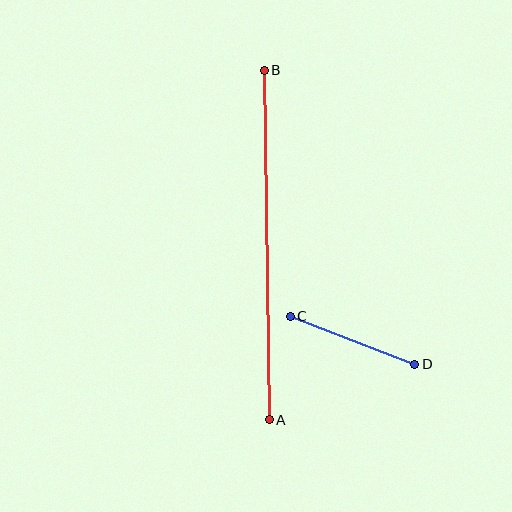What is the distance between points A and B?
The distance is approximately 350 pixels.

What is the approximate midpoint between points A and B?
The midpoint is at approximately (267, 245) pixels.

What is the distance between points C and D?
The distance is approximately 133 pixels.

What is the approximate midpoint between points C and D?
The midpoint is at approximately (352, 340) pixels.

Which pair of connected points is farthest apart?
Points A and B are farthest apart.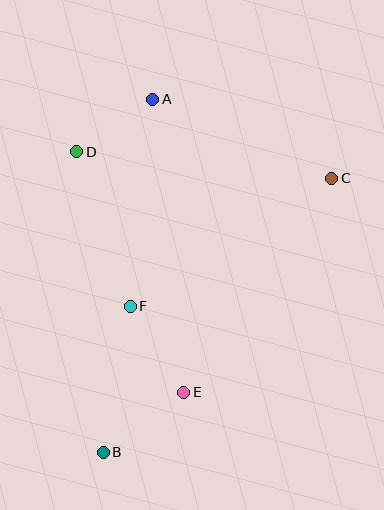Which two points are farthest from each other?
Points A and B are farthest from each other.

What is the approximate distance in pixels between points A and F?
The distance between A and F is approximately 209 pixels.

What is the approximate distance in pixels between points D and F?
The distance between D and F is approximately 164 pixels.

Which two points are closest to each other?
Points A and D are closest to each other.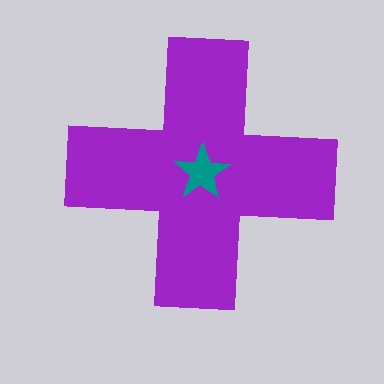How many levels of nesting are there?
2.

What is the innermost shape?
The teal star.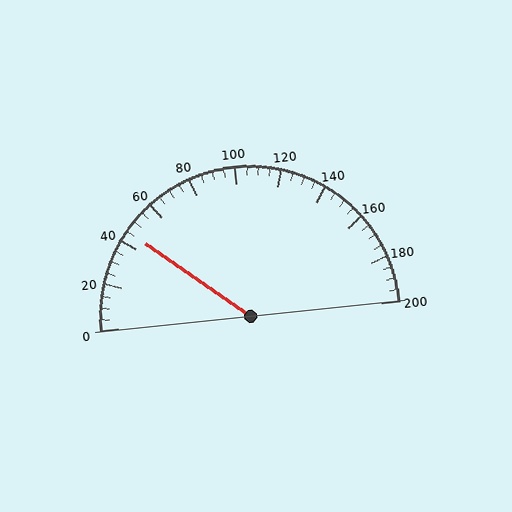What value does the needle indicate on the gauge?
The needle indicates approximately 45.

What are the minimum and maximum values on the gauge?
The gauge ranges from 0 to 200.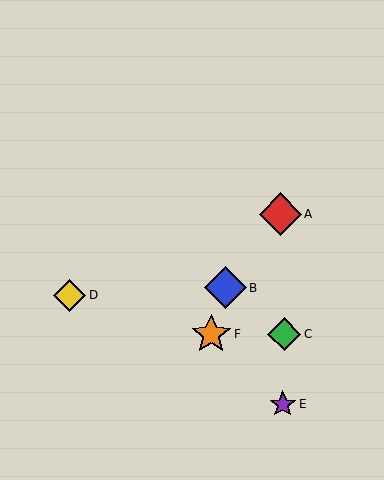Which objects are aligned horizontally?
Objects C, F are aligned horizontally.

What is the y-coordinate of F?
Object F is at y≈334.